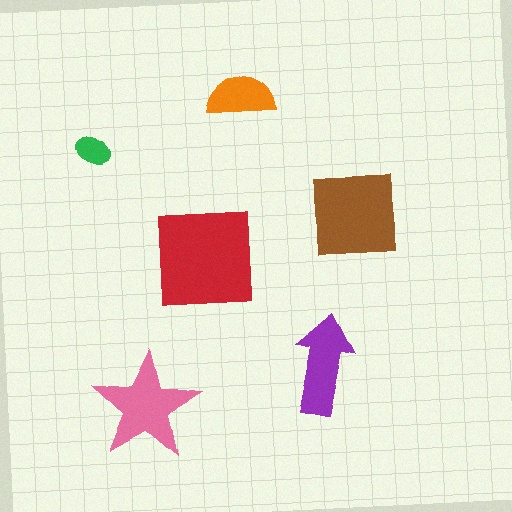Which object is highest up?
The orange semicircle is topmost.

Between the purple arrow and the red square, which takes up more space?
The red square.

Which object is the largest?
The red square.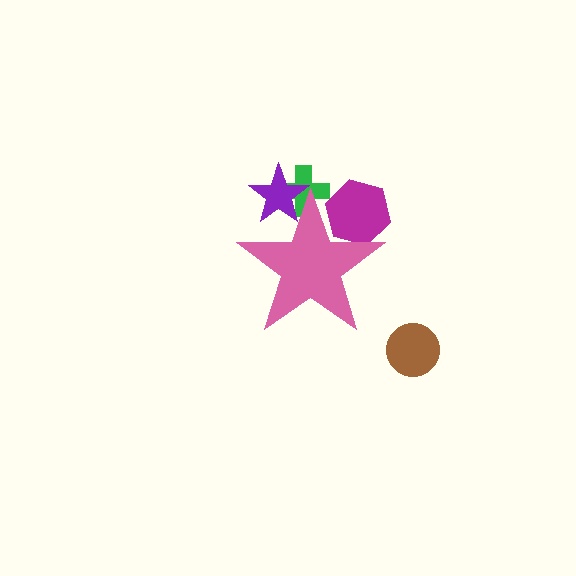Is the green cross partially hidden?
Yes, the green cross is partially hidden behind the pink star.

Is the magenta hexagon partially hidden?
Yes, the magenta hexagon is partially hidden behind the pink star.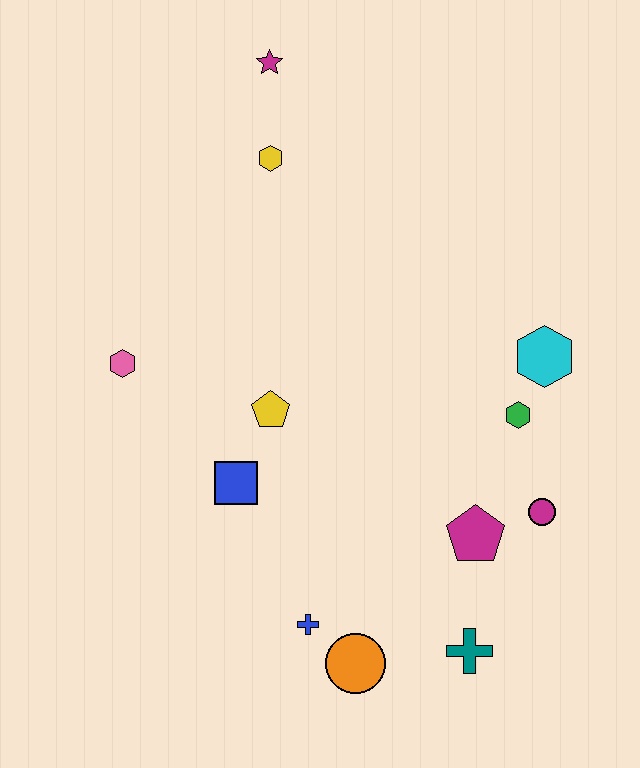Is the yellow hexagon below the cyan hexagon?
No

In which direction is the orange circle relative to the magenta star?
The orange circle is below the magenta star.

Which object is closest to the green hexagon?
The cyan hexagon is closest to the green hexagon.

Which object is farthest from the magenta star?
The teal cross is farthest from the magenta star.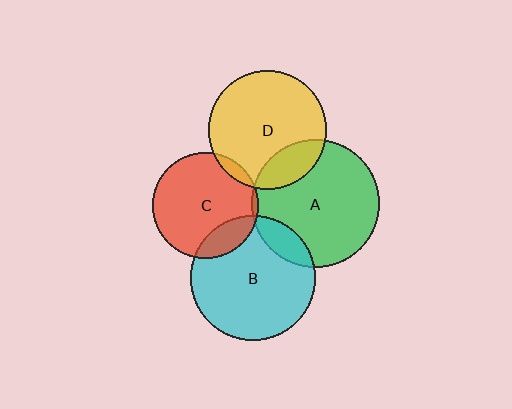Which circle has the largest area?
Circle A (green).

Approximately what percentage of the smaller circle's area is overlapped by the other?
Approximately 20%.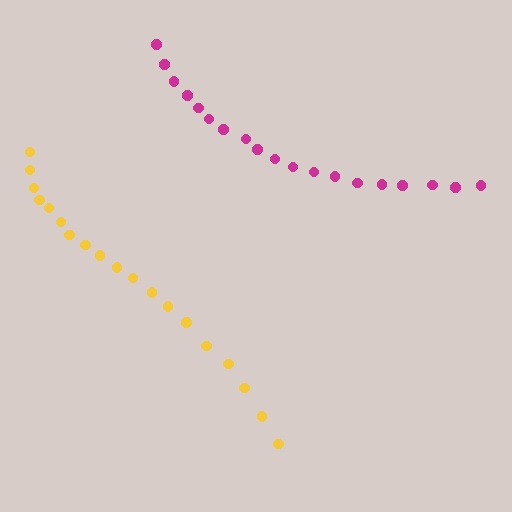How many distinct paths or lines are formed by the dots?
There are 2 distinct paths.